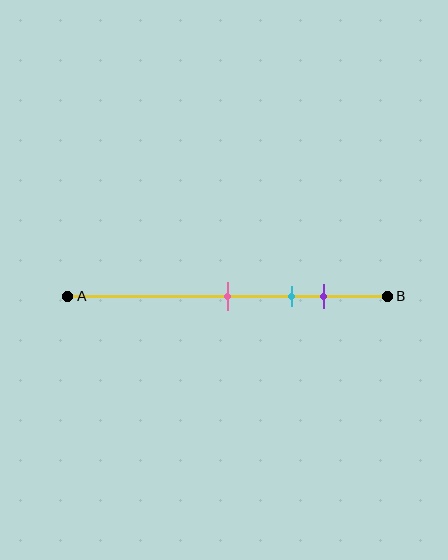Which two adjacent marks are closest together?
The cyan and purple marks are the closest adjacent pair.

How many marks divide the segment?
There are 3 marks dividing the segment.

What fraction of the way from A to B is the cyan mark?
The cyan mark is approximately 70% (0.7) of the way from A to B.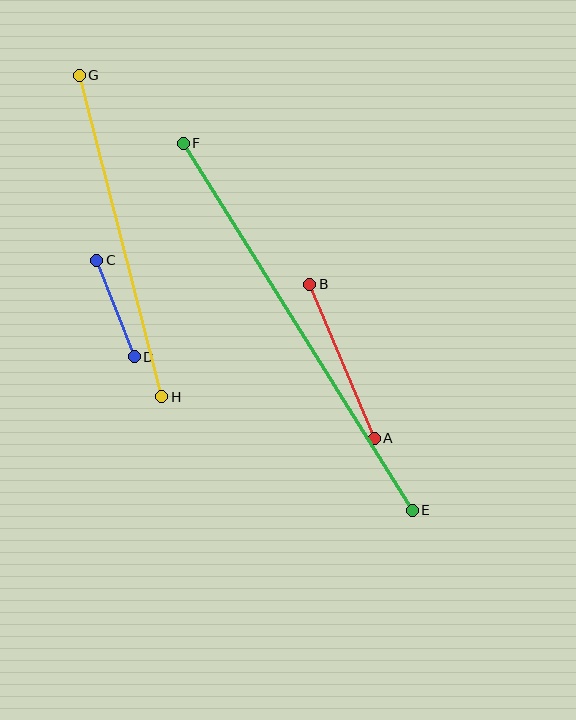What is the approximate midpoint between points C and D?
The midpoint is at approximately (115, 309) pixels.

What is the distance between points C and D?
The distance is approximately 103 pixels.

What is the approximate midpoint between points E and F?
The midpoint is at approximately (298, 327) pixels.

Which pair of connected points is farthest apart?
Points E and F are farthest apart.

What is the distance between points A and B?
The distance is approximately 167 pixels.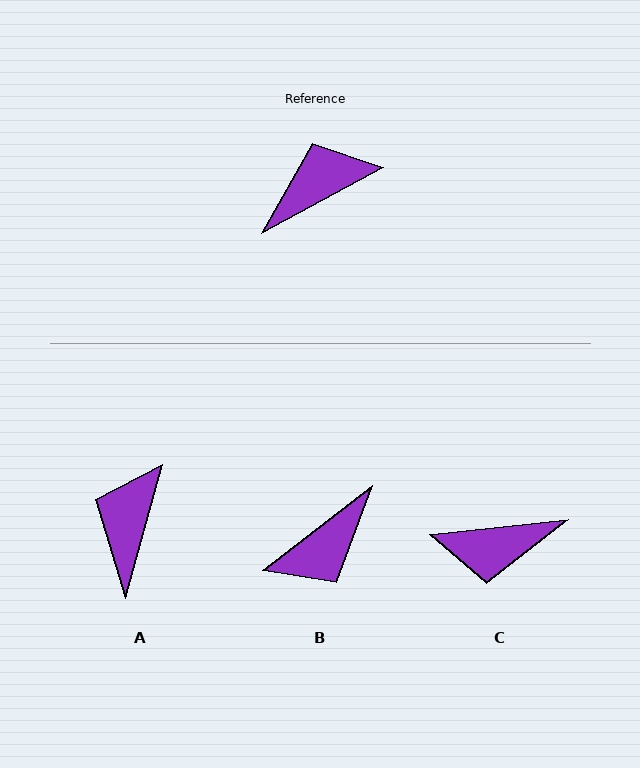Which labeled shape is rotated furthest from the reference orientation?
B, about 171 degrees away.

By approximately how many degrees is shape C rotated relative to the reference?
Approximately 158 degrees counter-clockwise.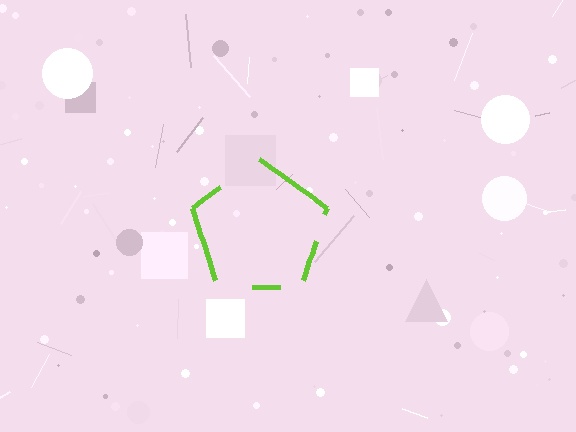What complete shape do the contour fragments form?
The contour fragments form a pentagon.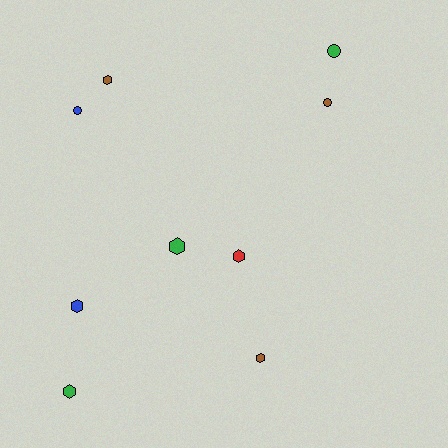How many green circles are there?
There is 1 green circle.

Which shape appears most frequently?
Hexagon, with 6 objects.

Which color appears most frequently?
Green, with 3 objects.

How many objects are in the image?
There are 9 objects.